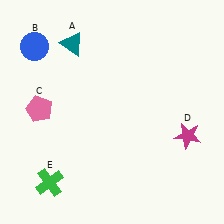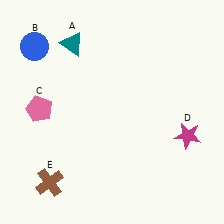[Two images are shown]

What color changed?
The cross (E) changed from green in Image 1 to brown in Image 2.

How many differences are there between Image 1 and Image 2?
There is 1 difference between the two images.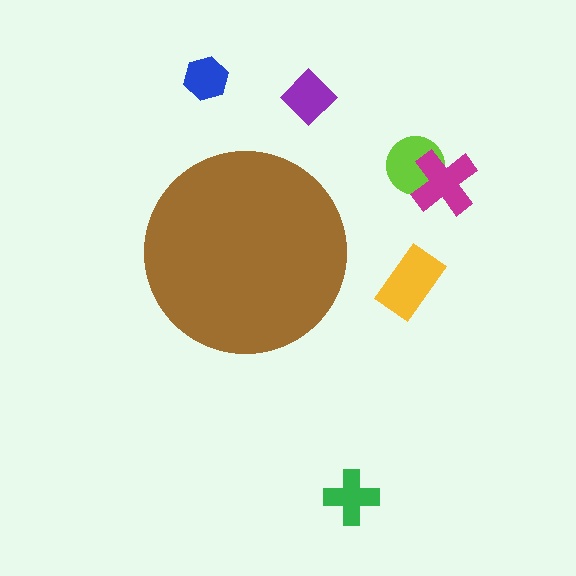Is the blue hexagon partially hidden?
No, the blue hexagon is fully visible.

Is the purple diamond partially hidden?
No, the purple diamond is fully visible.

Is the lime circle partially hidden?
No, the lime circle is fully visible.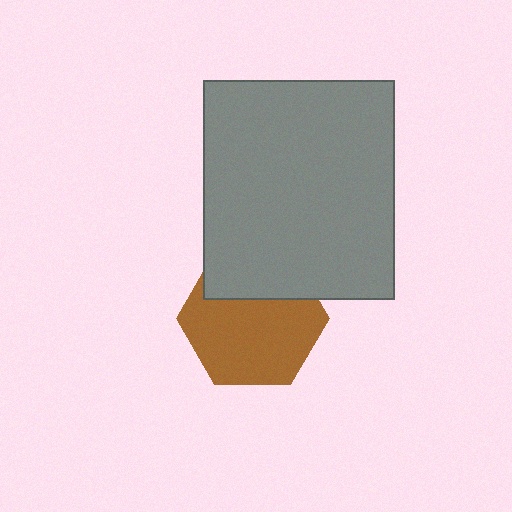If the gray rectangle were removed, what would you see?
You would see the complete brown hexagon.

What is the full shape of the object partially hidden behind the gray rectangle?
The partially hidden object is a brown hexagon.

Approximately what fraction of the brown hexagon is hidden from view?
Roughly 31% of the brown hexagon is hidden behind the gray rectangle.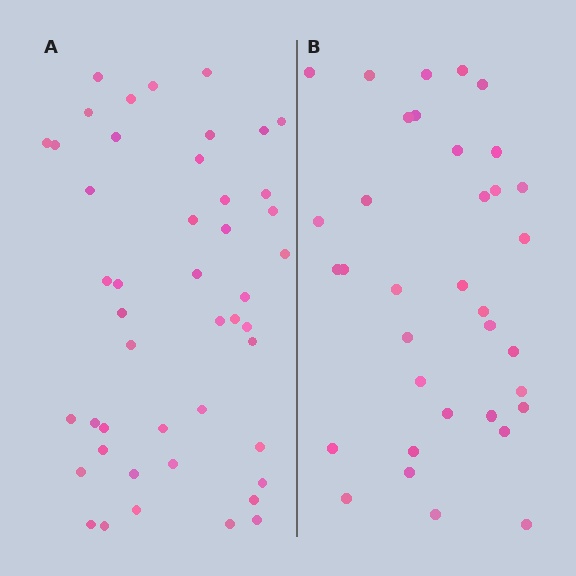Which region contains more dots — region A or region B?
Region A (the left region) has more dots.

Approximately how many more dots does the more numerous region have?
Region A has roughly 12 or so more dots than region B.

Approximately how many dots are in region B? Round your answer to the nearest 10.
About 40 dots. (The exact count is 35, which rounds to 40.)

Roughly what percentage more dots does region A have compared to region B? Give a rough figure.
About 30% more.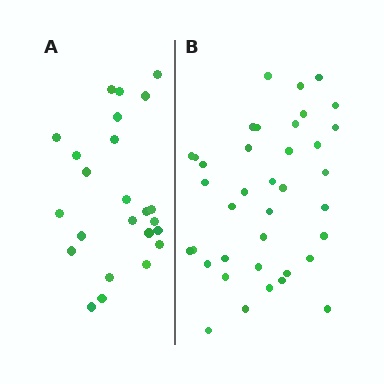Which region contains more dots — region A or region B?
Region B (the right region) has more dots.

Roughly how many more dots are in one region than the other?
Region B has approximately 15 more dots than region A.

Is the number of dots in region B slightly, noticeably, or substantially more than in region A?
Region B has substantially more. The ratio is roughly 1.6 to 1.